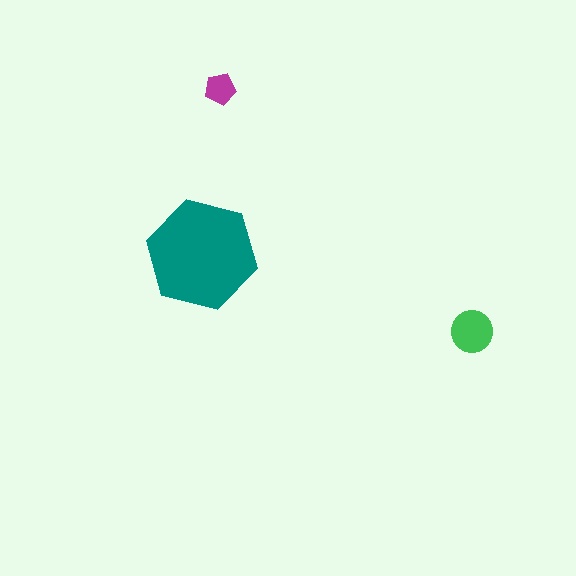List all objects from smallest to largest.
The magenta pentagon, the green circle, the teal hexagon.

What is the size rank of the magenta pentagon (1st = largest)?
3rd.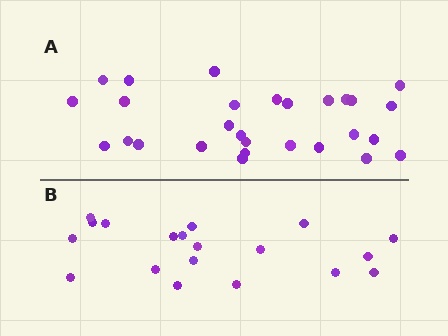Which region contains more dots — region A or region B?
Region A (the top region) has more dots.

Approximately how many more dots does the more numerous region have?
Region A has roughly 8 or so more dots than region B.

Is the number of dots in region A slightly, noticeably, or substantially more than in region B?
Region A has substantially more. The ratio is roughly 1.5 to 1.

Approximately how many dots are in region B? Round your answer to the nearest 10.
About 20 dots. (The exact count is 19, which rounds to 20.)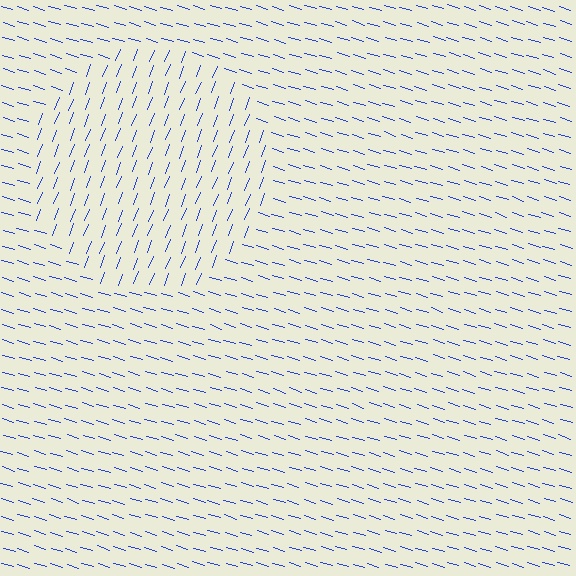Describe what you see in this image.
The image is filled with small blue line segments. A circle region in the image has lines oriented differently from the surrounding lines, creating a visible texture boundary.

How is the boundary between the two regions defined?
The boundary is defined purely by a change in line orientation (approximately 85 degrees difference). All lines are the same color and thickness.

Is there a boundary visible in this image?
Yes, there is a texture boundary formed by a change in line orientation.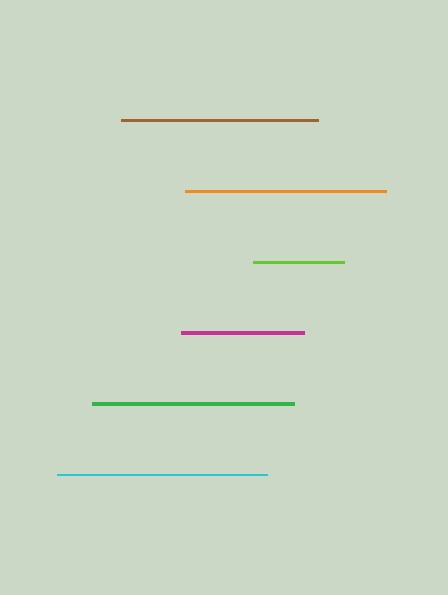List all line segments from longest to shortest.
From longest to shortest: cyan, orange, green, brown, magenta, lime.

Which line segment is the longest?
The cyan line is the longest at approximately 210 pixels.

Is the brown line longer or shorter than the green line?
The green line is longer than the brown line.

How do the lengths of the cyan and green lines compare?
The cyan and green lines are approximately the same length.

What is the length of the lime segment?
The lime segment is approximately 90 pixels long.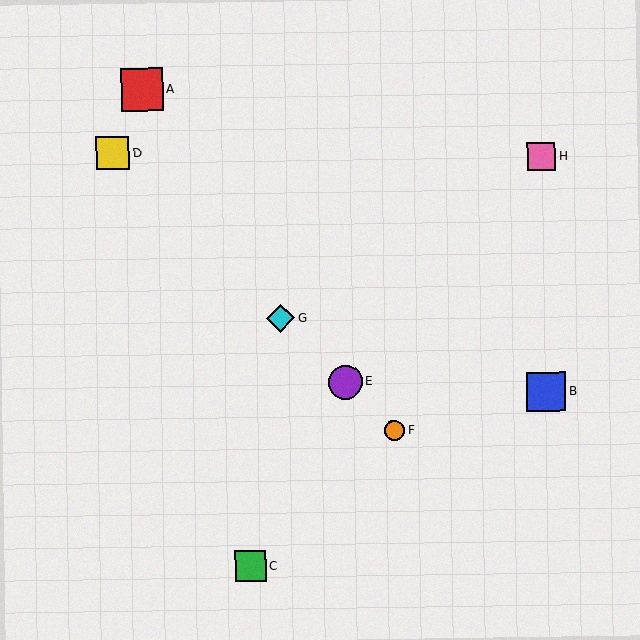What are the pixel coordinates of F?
Object F is at (394, 430).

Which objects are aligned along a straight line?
Objects D, E, F, G are aligned along a straight line.